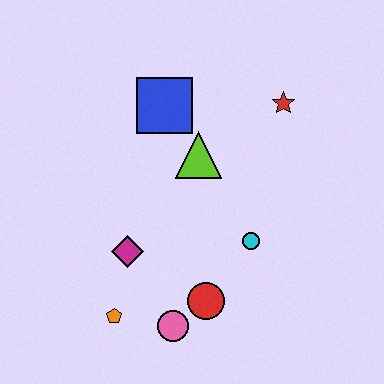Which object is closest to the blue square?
The lime triangle is closest to the blue square.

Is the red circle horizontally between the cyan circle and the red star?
No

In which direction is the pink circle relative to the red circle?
The pink circle is to the left of the red circle.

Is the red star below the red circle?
No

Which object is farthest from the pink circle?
The red star is farthest from the pink circle.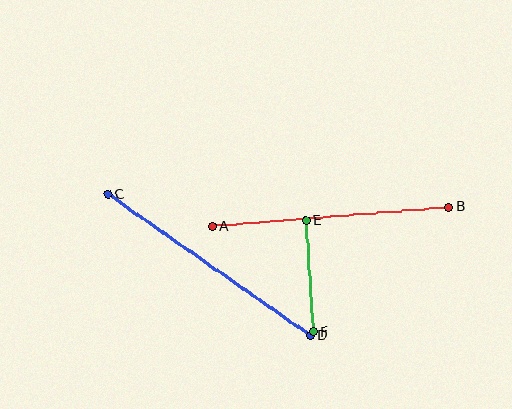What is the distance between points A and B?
The distance is approximately 238 pixels.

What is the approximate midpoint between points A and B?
The midpoint is at approximately (330, 217) pixels.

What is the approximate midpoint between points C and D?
The midpoint is at approximately (209, 265) pixels.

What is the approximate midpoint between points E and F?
The midpoint is at approximately (310, 276) pixels.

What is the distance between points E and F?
The distance is approximately 112 pixels.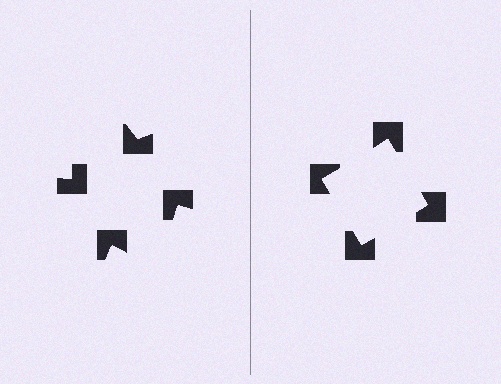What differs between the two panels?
The notched squares are positioned identically on both sides; only the wedge orientations differ. On the right they align to a square; on the left they are misaligned.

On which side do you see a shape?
An illusory square appears on the right side. On the left side the wedge cuts are rotated, so no coherent shape forms.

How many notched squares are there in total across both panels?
8 — 4 on each side.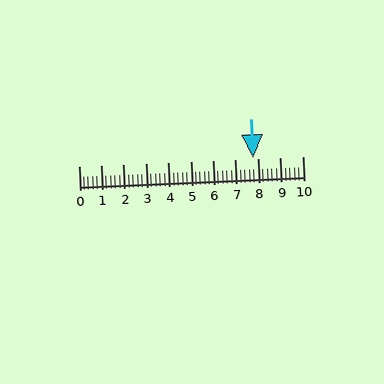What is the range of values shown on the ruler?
The ruler shows values from 0 to 10.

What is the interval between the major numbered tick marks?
The major tick marks are spaced 1 units apart.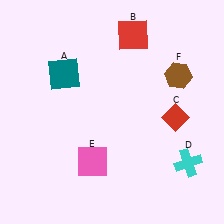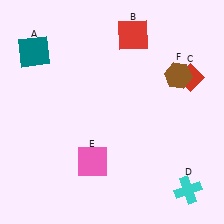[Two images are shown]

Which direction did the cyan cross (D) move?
The cyan cross (D) moved down.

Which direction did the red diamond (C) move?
The red diamond (C) moved up.